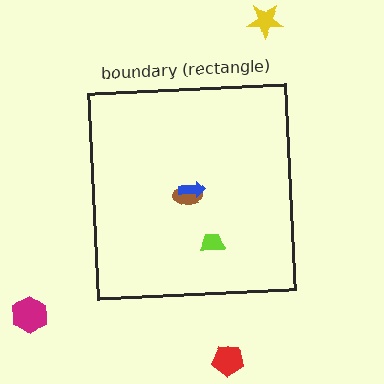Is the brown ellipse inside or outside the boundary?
Inside.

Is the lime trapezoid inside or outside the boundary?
Inside.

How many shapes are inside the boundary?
3 inside, 3 outside.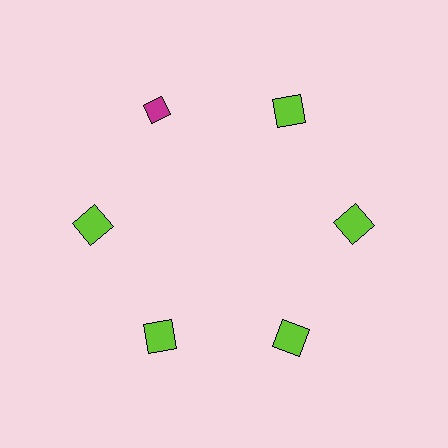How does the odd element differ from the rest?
It differs in both color (magenta instead of lime) and shape (diamond instead of square).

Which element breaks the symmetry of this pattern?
The magenta diamond at roughly the 11 o'clock position breaks the symmetry. All other shapes are lime squares.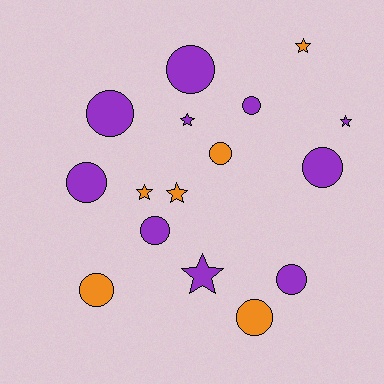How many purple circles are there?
There are 7 purple circles.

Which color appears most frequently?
Purple, with 10 objects.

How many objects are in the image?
There are 16 objects.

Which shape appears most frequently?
Circle, with 10 objects.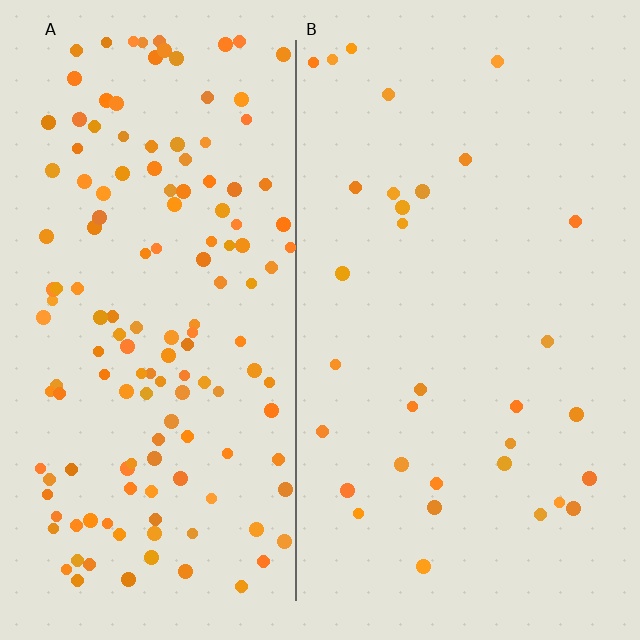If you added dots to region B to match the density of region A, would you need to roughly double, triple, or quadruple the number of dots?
Approximately quadruple.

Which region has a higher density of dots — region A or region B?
A (the left).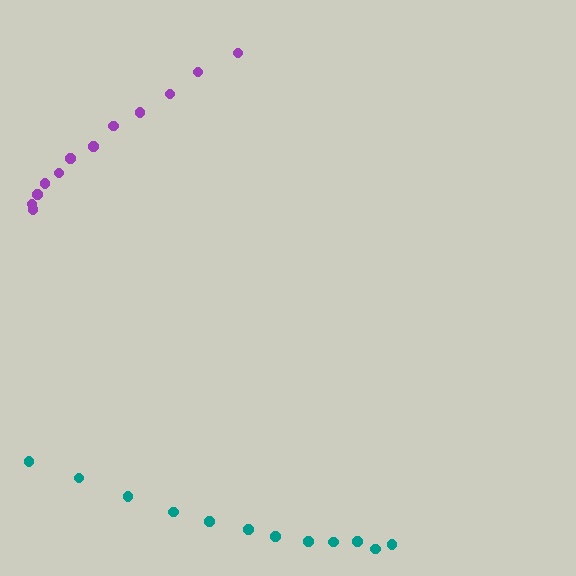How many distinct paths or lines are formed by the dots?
There are 2 distinct paths.